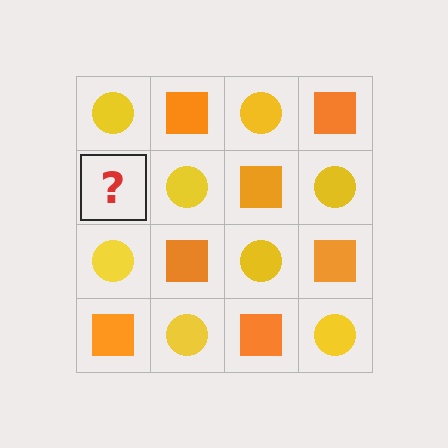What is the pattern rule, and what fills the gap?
The rule is that it alternates yellow circle and orange square in a checkerboard pattern. The gap should be filled with an orange square.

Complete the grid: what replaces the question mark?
The question mark should be replaced with an orange square.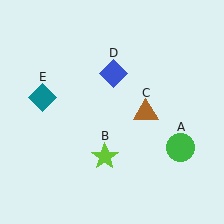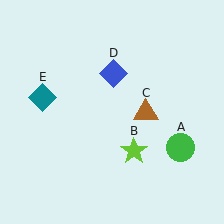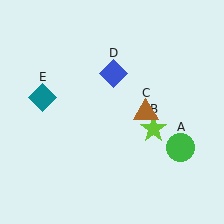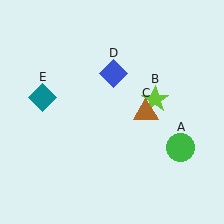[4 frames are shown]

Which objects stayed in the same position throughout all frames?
Green circle (object A) and brown triangle (object C) and blue diamond (object D) and teal diamond (object E) remained stationary.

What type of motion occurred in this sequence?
The lime star (object B) rotated counterclockwise around the center of the scene.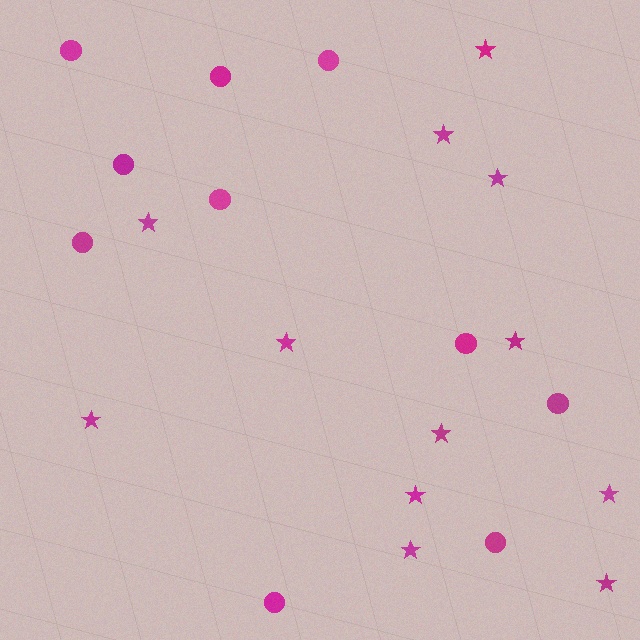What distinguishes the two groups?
There are 2 groups: one group of stars (12) and one group of circles (10).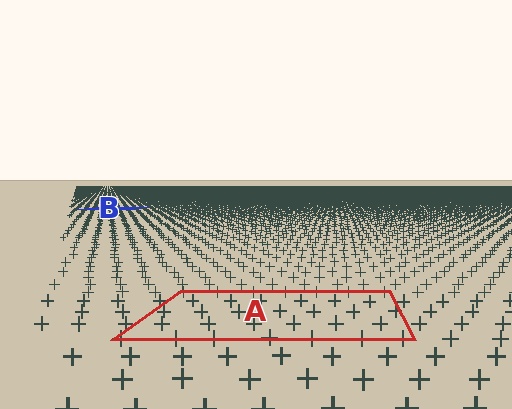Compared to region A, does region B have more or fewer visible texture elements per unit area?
Region B has more texture elements per unit area — they are packed more densely because it is farther away.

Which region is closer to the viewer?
Region A is closer. The texture elements there are larger and more spread out.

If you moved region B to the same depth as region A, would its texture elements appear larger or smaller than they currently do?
They would appear larger. At a closer depth, the same texture elements are projected at a bigger on-screen size.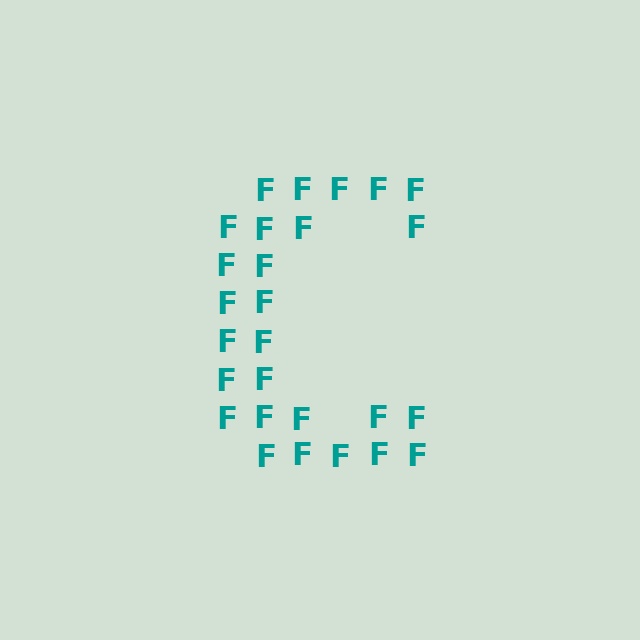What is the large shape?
The large shape is the letter C.